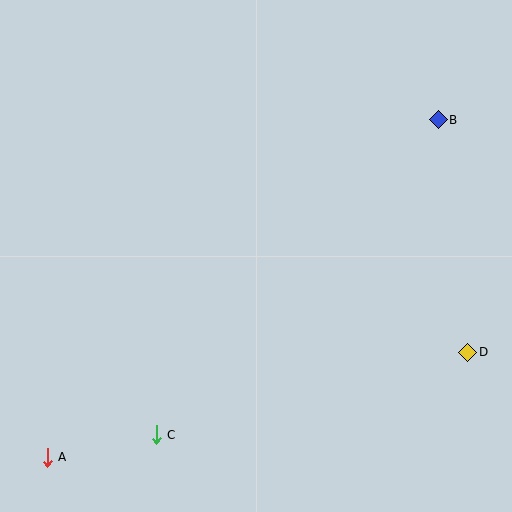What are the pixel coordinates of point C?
Point C is at (156, 435).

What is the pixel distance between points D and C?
The distance between D and C is 322 pixels.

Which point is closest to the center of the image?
Point C at (156, 435) is closest to the center.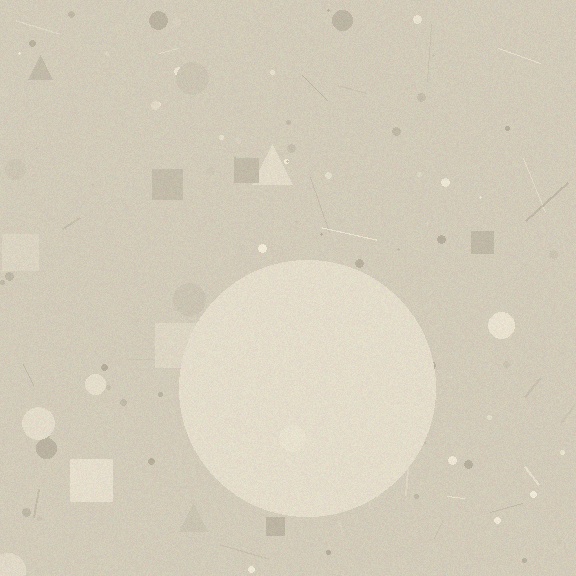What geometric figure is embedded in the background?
A circle is embedded in the background.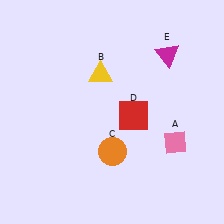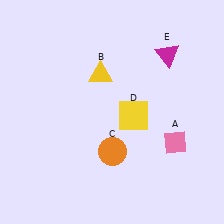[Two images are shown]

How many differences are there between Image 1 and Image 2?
There is 1 difference between the two images.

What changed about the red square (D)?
In Image 1, D is red. In Image 2, it changed to yellow.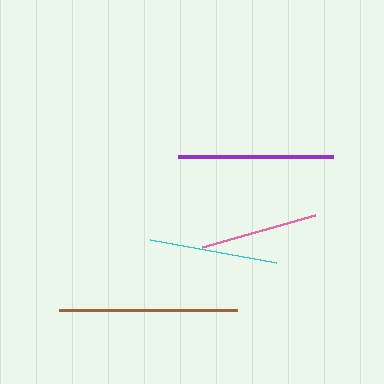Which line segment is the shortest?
The pink line is the shortest at approximately 117 pixels.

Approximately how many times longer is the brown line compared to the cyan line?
The brown line is approximately 1.4 times the length of the cyan line.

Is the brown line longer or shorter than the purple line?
The brown line is longer than the purple line.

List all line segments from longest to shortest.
From longest to shortest: brown, purple, cyan, pink.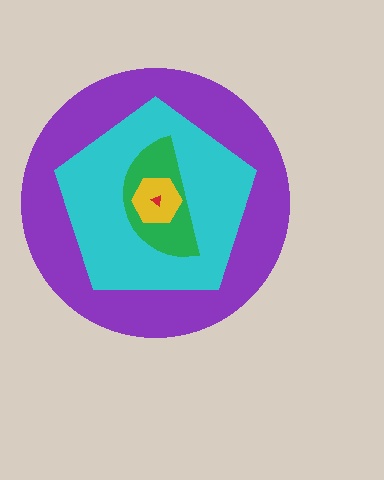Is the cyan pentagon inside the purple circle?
Yes.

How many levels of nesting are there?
5.